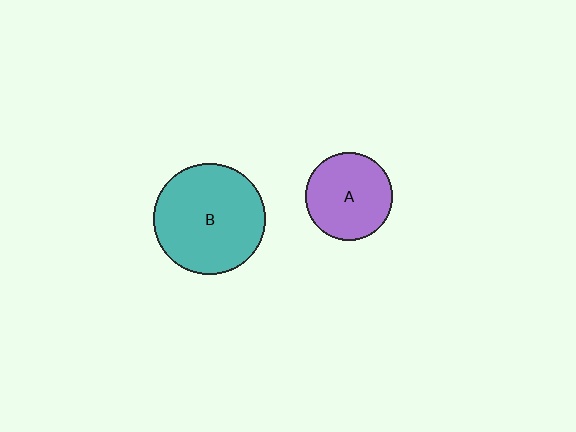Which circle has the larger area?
Circle B (teal).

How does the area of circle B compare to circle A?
Approximately 1.6 times.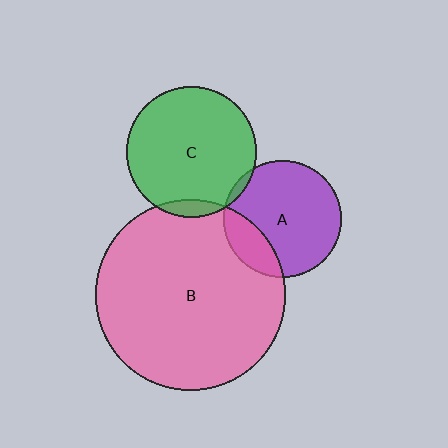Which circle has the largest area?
Circle B (pink).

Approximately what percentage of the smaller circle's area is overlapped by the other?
Approximately 20%.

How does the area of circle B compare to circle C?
Approximately 2.1 times.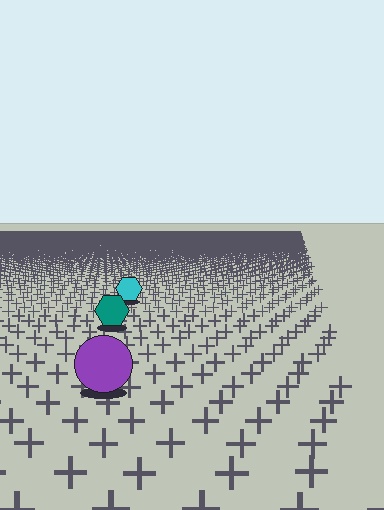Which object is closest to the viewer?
The purple circle is closest. The texture marks near it are larger and more spread out.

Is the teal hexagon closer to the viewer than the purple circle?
No. The purple circle is closer — you can tell from the texture gradient: the ground texture is coarser near it.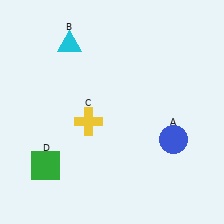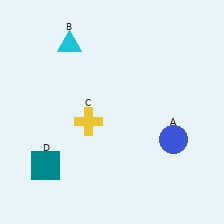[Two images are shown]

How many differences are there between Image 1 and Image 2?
There is 1 difference between the two images.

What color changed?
The square (D) changed from green in Image 1 to teal in Image 2.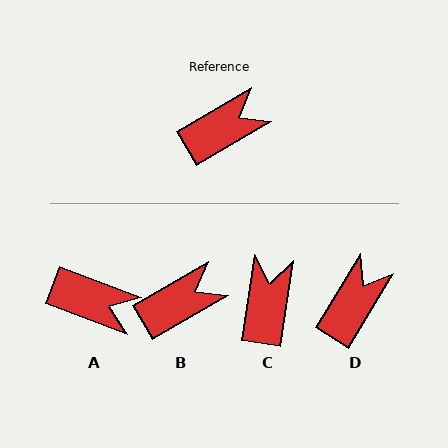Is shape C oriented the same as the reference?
No, it is off by about 51 degrees.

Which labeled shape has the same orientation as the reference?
B.